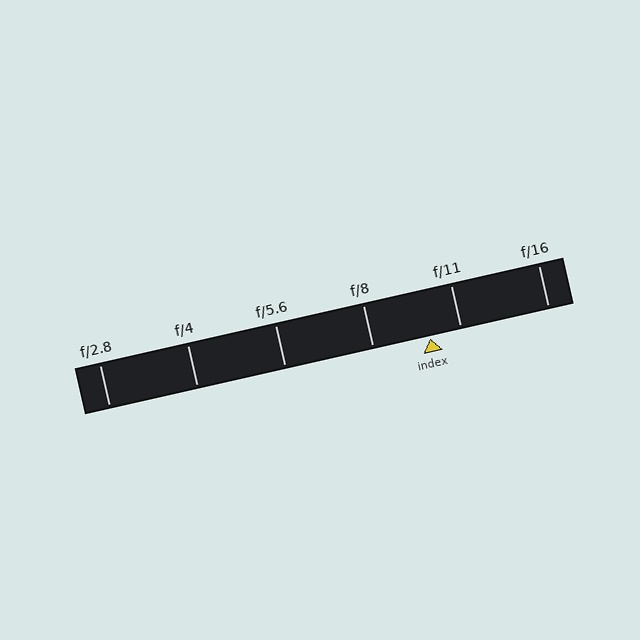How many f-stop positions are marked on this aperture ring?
There are 6 f-stop positions marked.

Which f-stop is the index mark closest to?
The index mark is closest to f/11.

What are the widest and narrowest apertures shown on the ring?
The widest aperture shown is f/2.8 and the narrowest is f/16.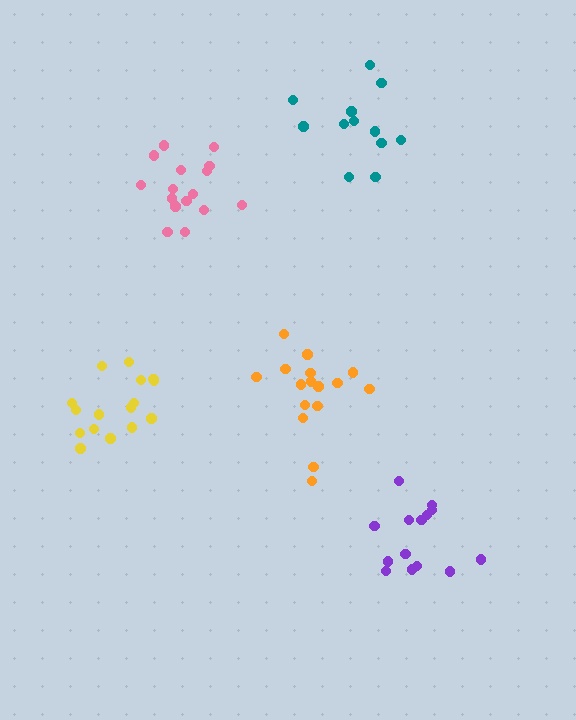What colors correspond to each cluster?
The clusters are colored: purple, teal, pink, orange, yellow.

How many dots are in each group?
Group 1: 14 dots, Group 2: 12 dots, Group 3: 16 dots, Group 4: 16 dots, Group 5: 16 dots (74 total).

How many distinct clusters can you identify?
There are 5 distinct clusters.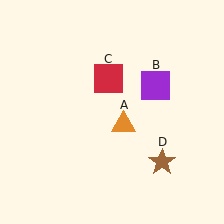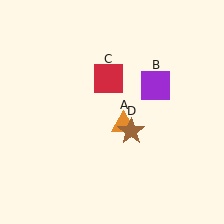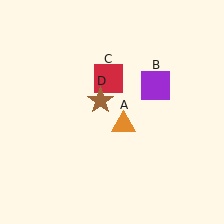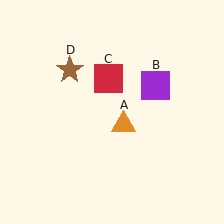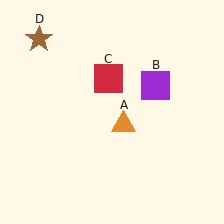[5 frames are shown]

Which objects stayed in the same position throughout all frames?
Orange triangle (object A) and purple square (object B) and red square (object C) remained stationary.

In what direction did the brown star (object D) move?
The brown star (object D) moved up and to the left.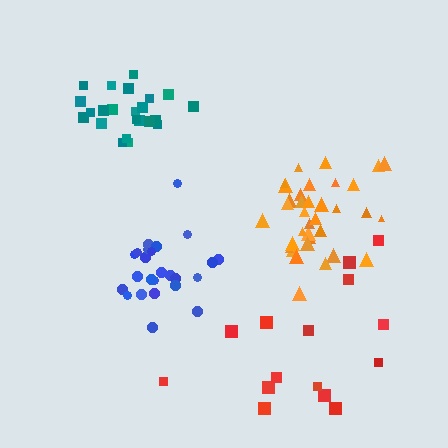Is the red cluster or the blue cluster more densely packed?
Blue.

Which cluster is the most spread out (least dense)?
Red.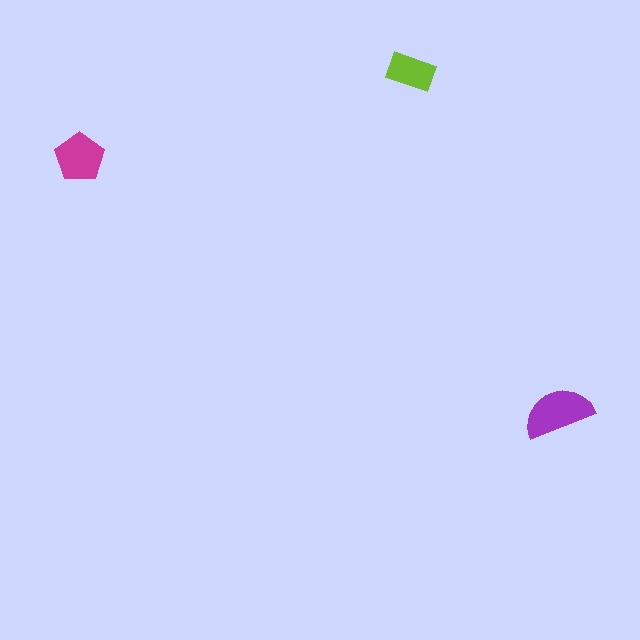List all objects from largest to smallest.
The purple semicircle, the magenta pentagon, the lime rectangle.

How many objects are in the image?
There are 3 objects in the image.